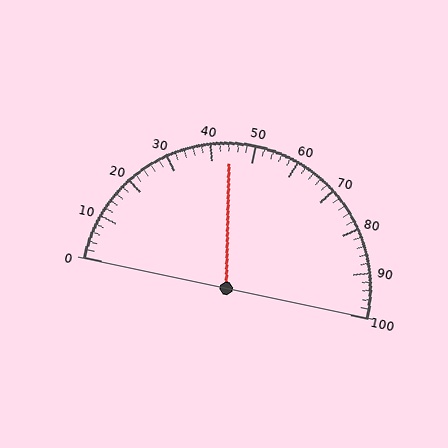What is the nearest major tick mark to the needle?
The nearest major tick mark is 40.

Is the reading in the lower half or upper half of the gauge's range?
The reading is in the lower half of the range (0 to 100).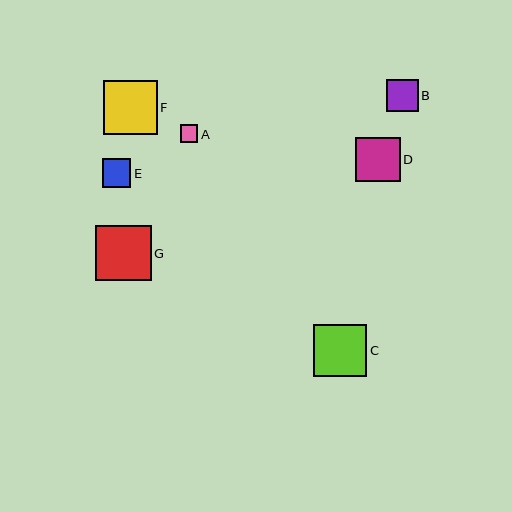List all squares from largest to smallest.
From largest to smallest: G, F, C, D, B, E, A.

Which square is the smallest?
Square A is the smallest with a size of approximately 18 pixels.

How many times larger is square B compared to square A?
Square B is approximately 1.8 times the size of square A.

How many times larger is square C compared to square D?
Square C is approximately 1.2 times the size of square D.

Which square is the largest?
Square G is the largest with a size of approximately 55 pixels.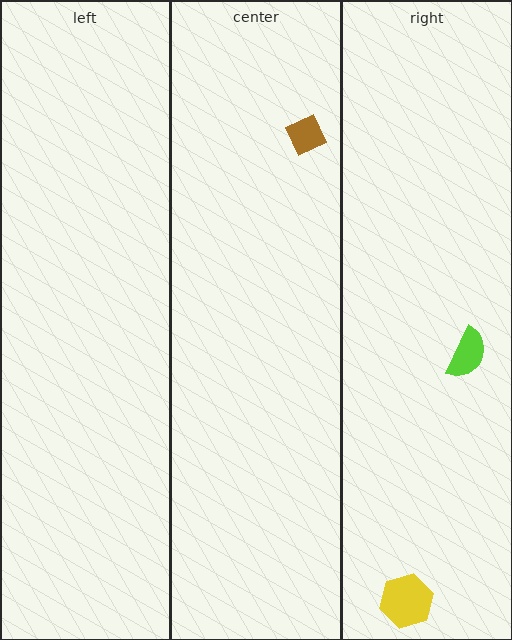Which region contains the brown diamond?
The center region.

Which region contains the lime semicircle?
The right region.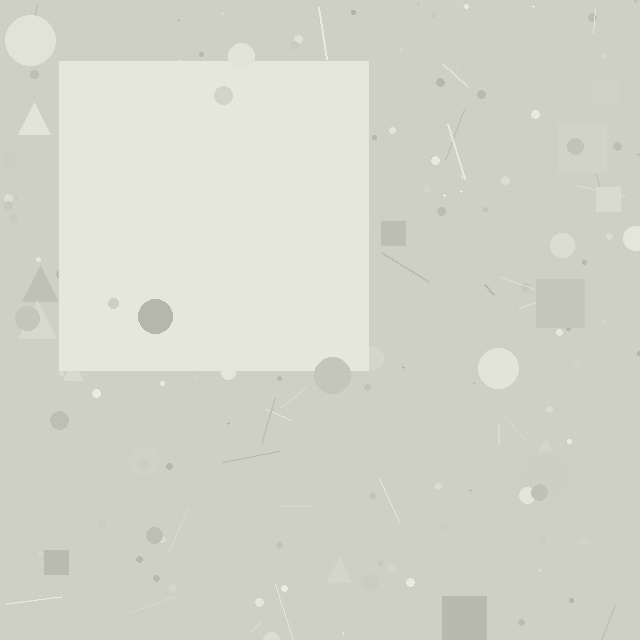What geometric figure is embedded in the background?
A square is embedded in the background.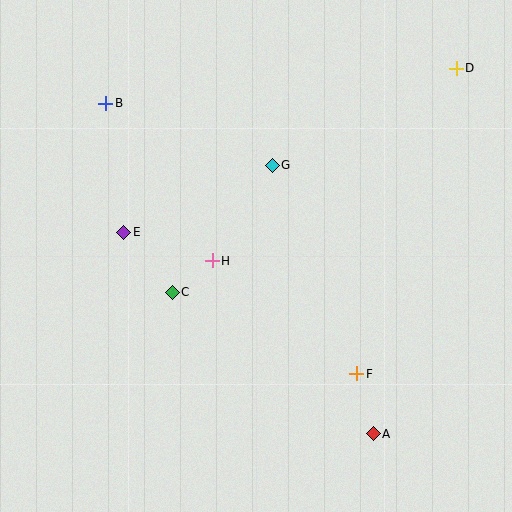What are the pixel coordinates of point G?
Point G is at (272, 165).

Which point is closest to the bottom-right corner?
Point A is closest to the bottom-right corner.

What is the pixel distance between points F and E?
The distance between F and E is 272 pixels.